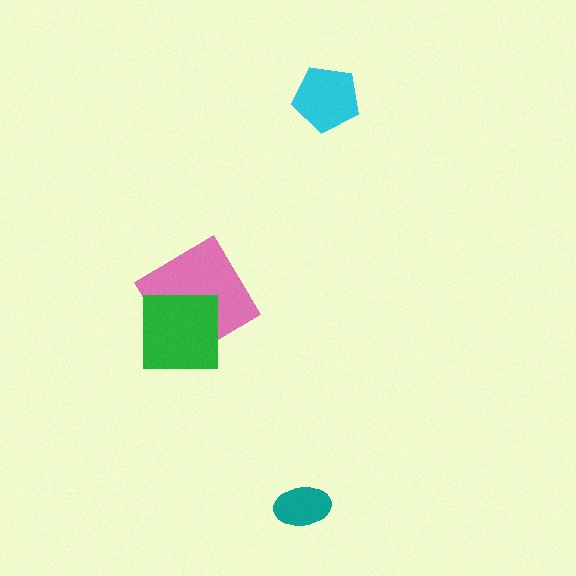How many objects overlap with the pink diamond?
1 object overlaps with the pink diamond.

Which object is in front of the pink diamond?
The green square is in front of the pink diamond.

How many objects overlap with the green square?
1 object overlaps with the green square.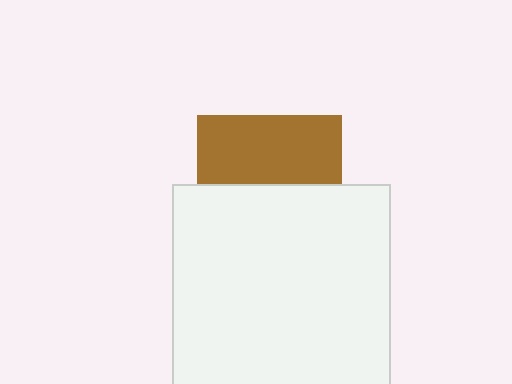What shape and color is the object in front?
The object in front is a white square.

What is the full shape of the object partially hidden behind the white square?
The partially hidden object is a brown square.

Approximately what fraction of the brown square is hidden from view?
Roughly 53% of the brown square is hidden behind the white square.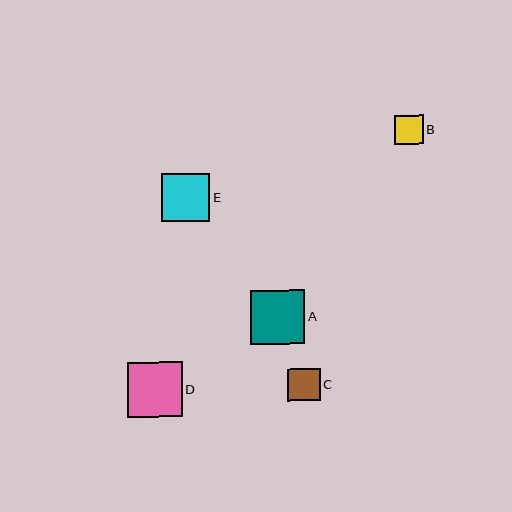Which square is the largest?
Square A is the largest with a size of approximately 54 pixels.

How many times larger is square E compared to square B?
Square E is approximately 1.6 times the size of square B.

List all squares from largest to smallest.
From largest to smallest: A, D, E, C, B.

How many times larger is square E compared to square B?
Square E is approximately 1.6 times the size of square B.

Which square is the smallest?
Square B is the smallest with a size of approximately 29 pixels.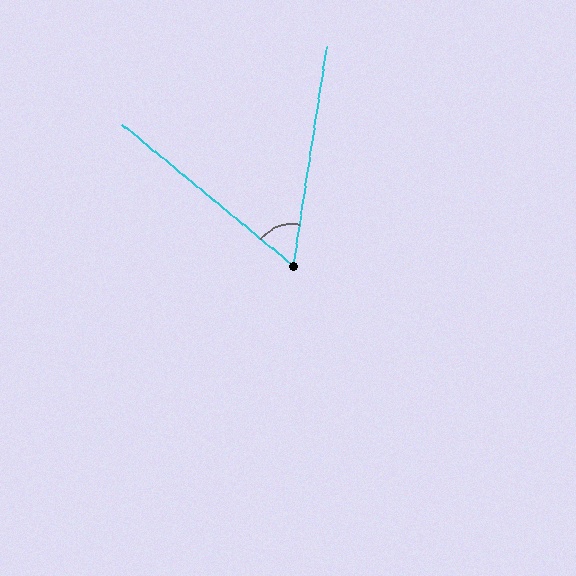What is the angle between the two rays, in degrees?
Approximately 59 degrees.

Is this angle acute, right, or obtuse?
It is acute.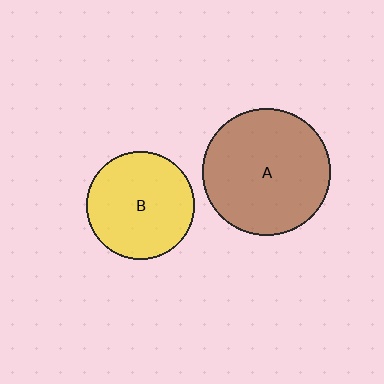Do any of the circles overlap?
No, none of the circles overlap.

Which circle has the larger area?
Circle A (brown).